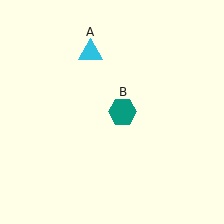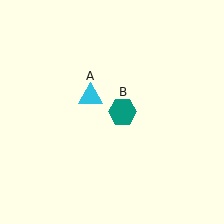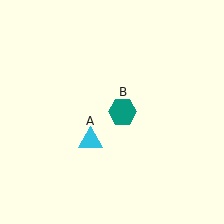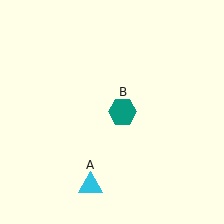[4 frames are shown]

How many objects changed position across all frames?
1 object changed position: cyan triangle (object A).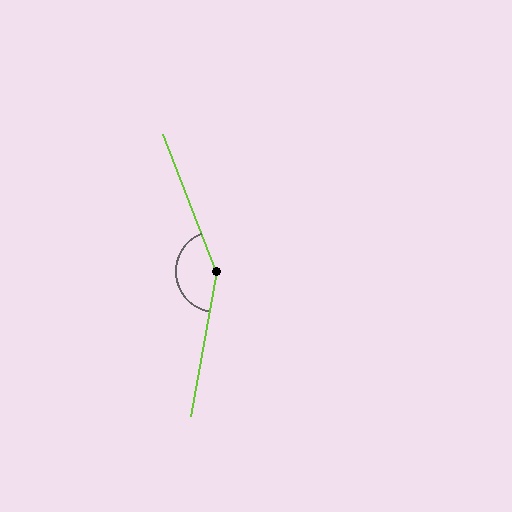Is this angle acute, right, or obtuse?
It is obtuse.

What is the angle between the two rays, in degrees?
Approximately 149 degrees.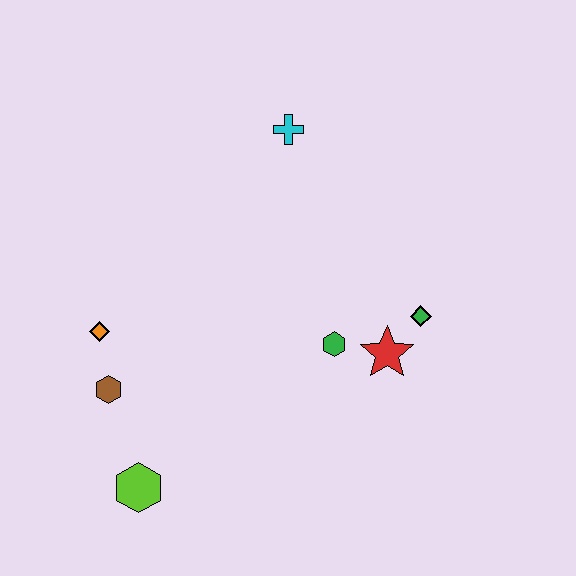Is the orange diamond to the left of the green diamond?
Yes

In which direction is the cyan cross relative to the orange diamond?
The cyan cross is above the orange diamond.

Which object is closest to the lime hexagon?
The brown hexagon is closest to the lime hexagon.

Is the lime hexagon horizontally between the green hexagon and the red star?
No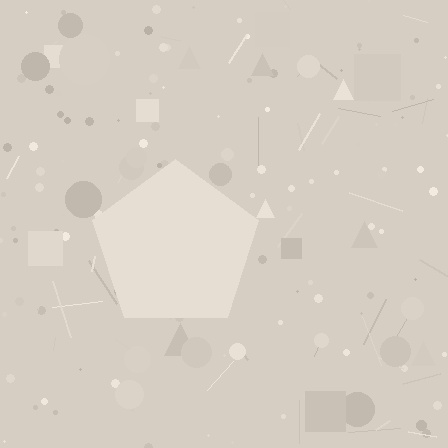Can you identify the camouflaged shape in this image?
The camouflaged shape is a pentagon.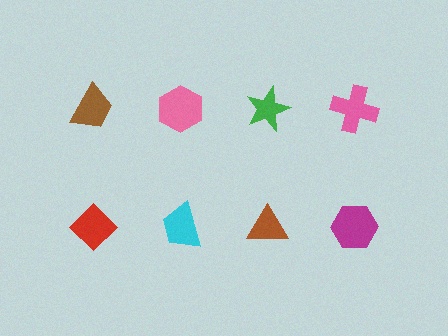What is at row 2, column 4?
A magenta hexagon.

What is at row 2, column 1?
A red diamond.